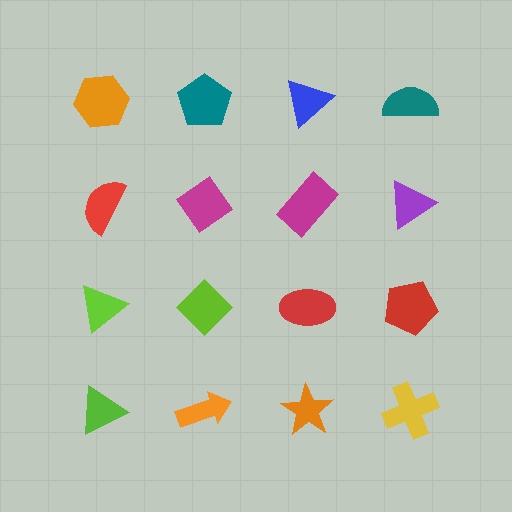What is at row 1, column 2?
A teal pentagon.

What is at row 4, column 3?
An orange star.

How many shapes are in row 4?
4 shapes.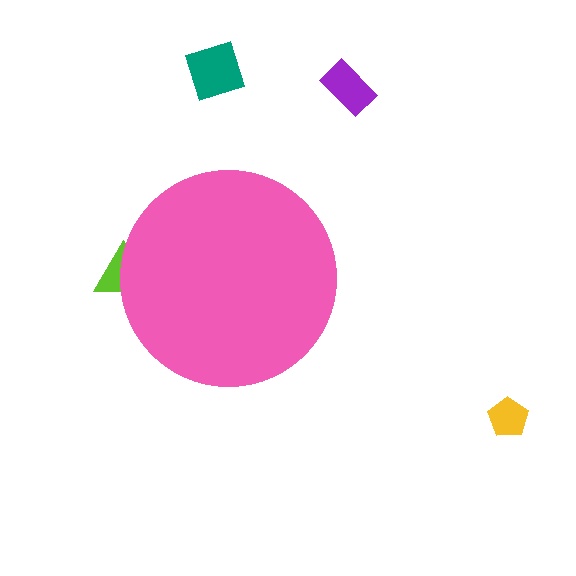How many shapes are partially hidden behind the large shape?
1 shape is partially hidden.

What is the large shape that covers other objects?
A pink circle.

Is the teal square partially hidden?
No, the teal square is fully visible.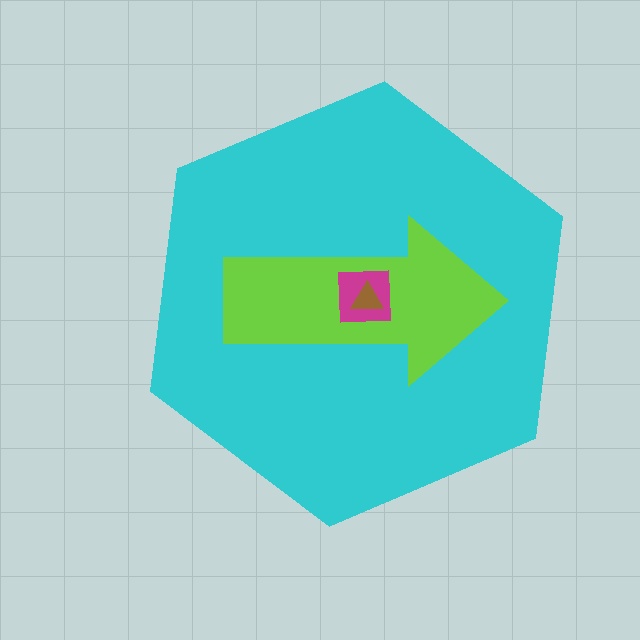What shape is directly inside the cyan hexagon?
The lime arrow.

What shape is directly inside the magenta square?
The brown triangle.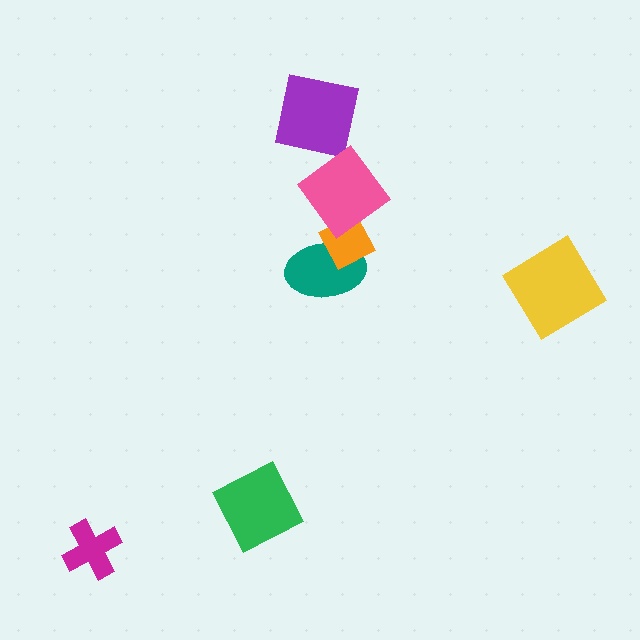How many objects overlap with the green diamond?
0 objects overlap with the green diamond.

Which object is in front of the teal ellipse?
The orange diamond is in front of the teal ellipse.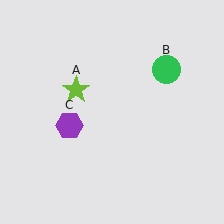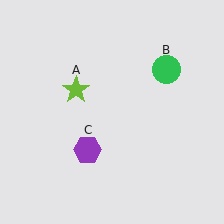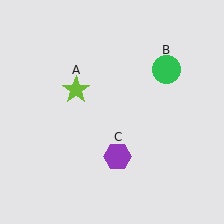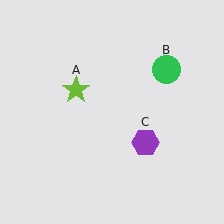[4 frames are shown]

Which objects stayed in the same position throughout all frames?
Lime star (object A) and green circle (object B) remained stationary.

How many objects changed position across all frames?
1 object changed position: purple hexagon (object C).